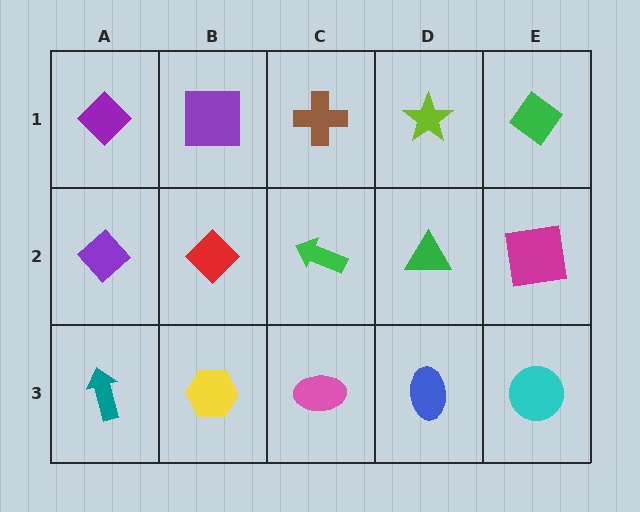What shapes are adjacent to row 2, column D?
A lime star (row 1, column D), a blue ellipse (row 3, column D), a green arrow (row 2, column C), a magenta square (row 2, column E).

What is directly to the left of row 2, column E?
A green triangle.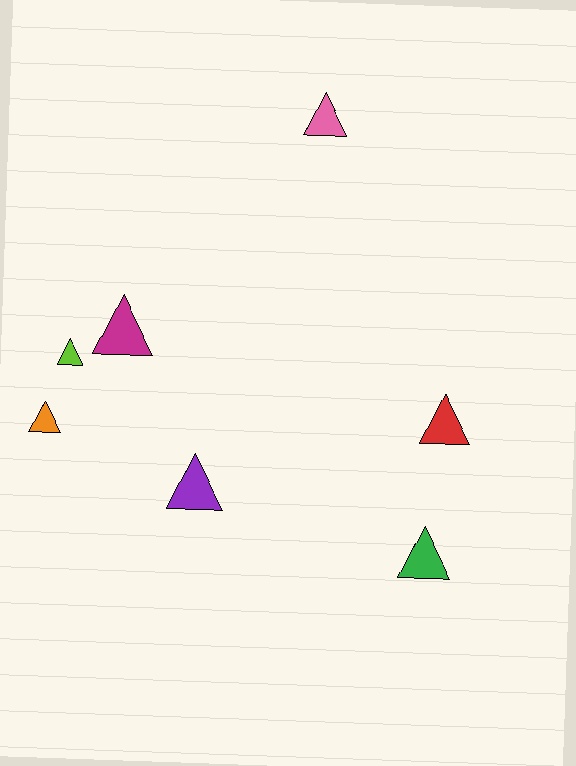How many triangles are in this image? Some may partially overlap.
There are 7 triangles.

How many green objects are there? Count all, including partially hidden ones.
There is 1 green object.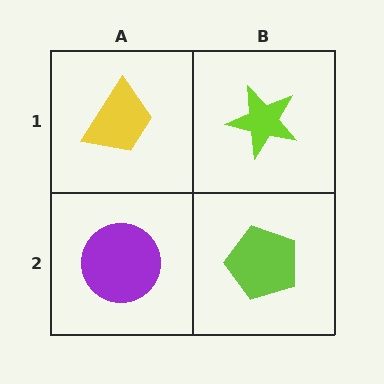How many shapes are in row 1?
2 shapes.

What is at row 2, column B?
A lime pentagon.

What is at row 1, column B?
A lime star.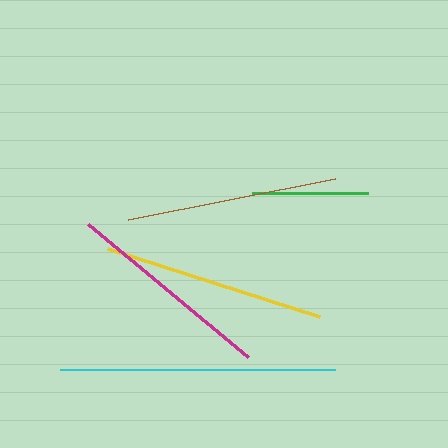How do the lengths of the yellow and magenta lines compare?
The yellow and magenta lines are approximately the same length.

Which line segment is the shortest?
The green line is the shortest at approximately 115 pixels.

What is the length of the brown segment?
The brown segment is approximately 211 pixels long.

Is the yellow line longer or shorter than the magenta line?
The yellow line is longer than the magenta line.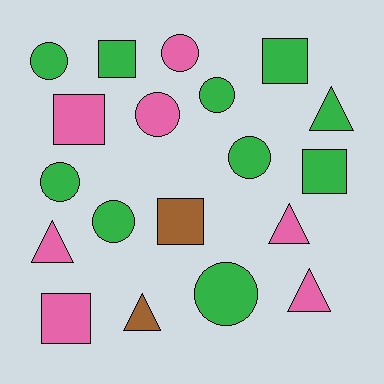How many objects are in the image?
There are 19 objects.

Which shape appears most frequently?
Circle, with 8 objects.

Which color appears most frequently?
Green, with 10 objects.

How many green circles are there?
There are 6 green circles.